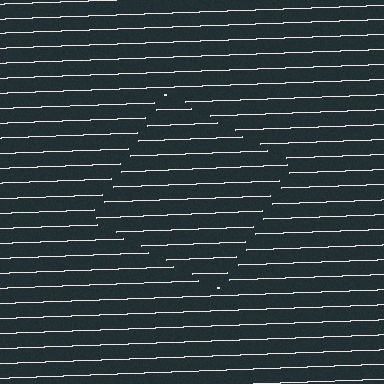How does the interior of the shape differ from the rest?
The interior of the shape contains the same grating, shifted by half a period — the contour is defined by the phase discontinuity where line-ends from the inner and outer gratings abut.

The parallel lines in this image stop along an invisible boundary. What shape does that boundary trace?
An illusory square. The interior of the shape contains the same grating, shifted by half a period — the contour is defined by the phase discontinuity where line-ends from the inner and outer gratings abut.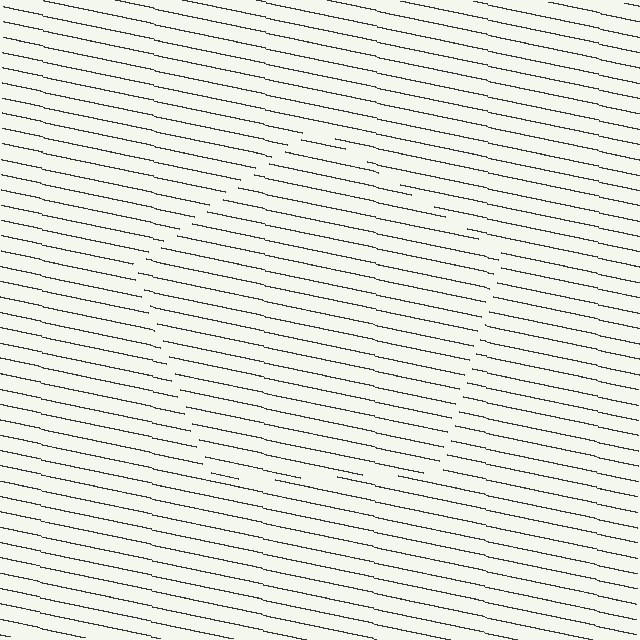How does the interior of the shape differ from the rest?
The interior of the shape contains the same grating, shifted by half a period — the contour is defined by the phase discontinuity where line-ends from the inner and outer gratings abut.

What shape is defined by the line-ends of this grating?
An illusory pentagon. The interior of the shape contains the same grating, shifted by half a period — the contour is defined by the phase discontinuity where line-ends from the inner and outer gratings abut.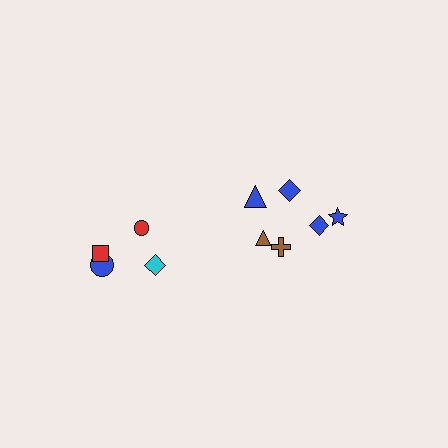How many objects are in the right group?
There are 6 objects.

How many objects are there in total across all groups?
There are 10 objects.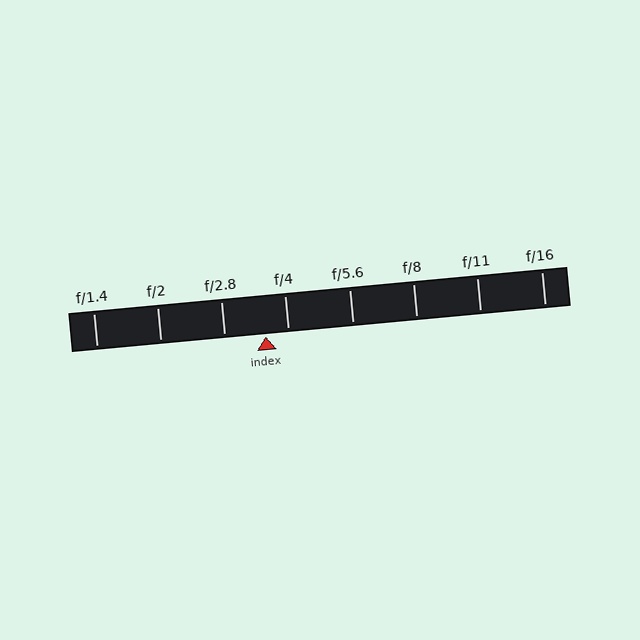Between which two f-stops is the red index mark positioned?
The index mark is between f/2.8 and f/4.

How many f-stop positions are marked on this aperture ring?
There are 8 f-stop positions marked.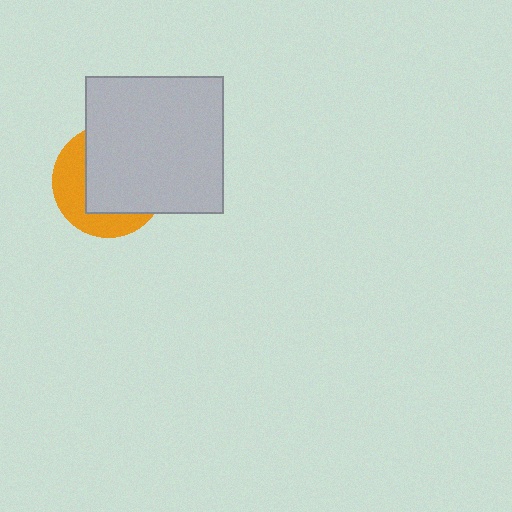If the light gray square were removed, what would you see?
You would see the complete orange circle.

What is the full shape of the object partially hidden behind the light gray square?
The partially hidden object is an orange circle.